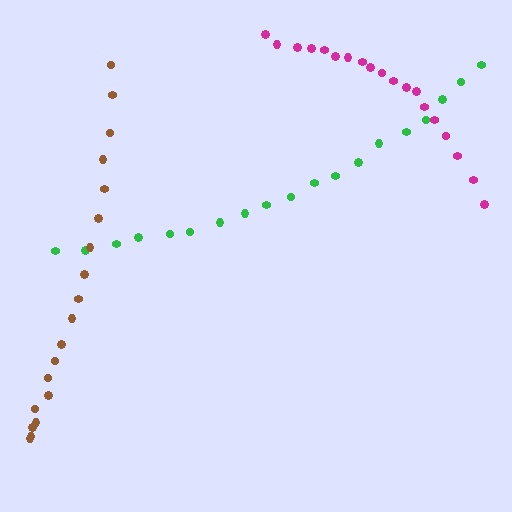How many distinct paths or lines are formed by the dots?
There are 3 distinct paths.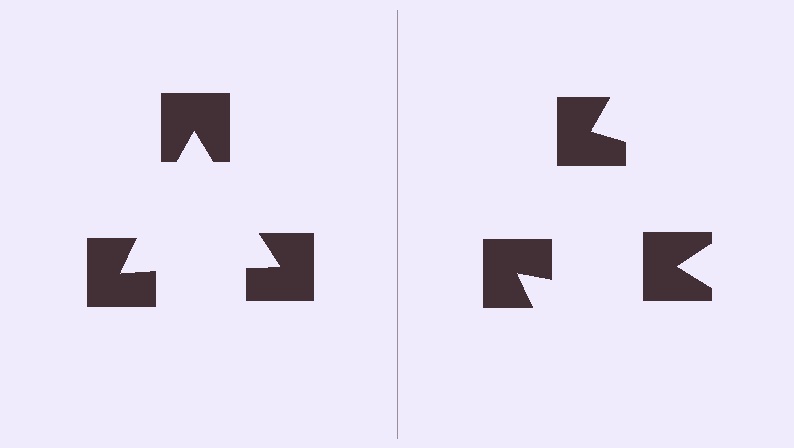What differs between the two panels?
The notched squares are positioned identically on both sides; only the wedge orientations differ. On the left they align to a triangle; on the right they are misaligned.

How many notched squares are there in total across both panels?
6 — 3 on each side.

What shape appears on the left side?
An illusory triangle.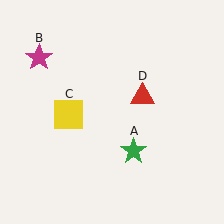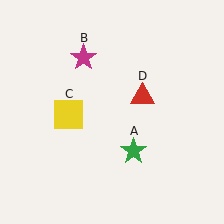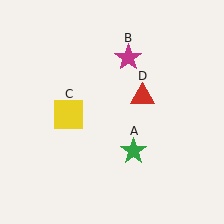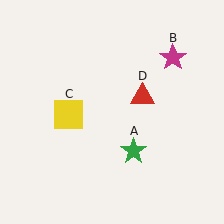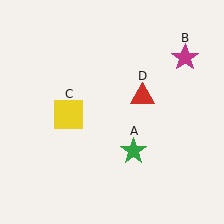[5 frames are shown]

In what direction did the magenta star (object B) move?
The magenta star (object B) moved right.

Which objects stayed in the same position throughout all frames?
Green star (object A) and yellow square (object C) and red triangle (object D) remained stationary.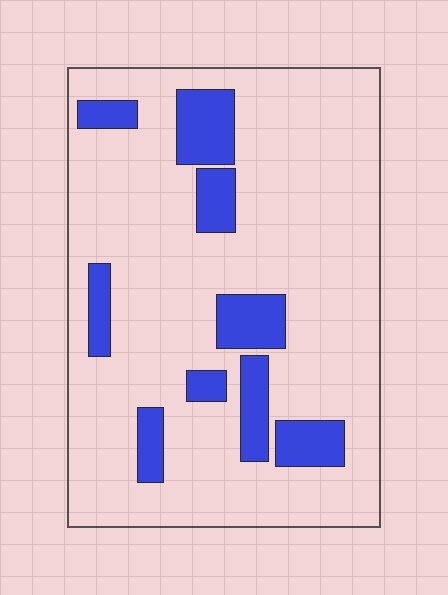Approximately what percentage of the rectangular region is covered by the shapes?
Approximately 15%.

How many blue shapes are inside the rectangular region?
9.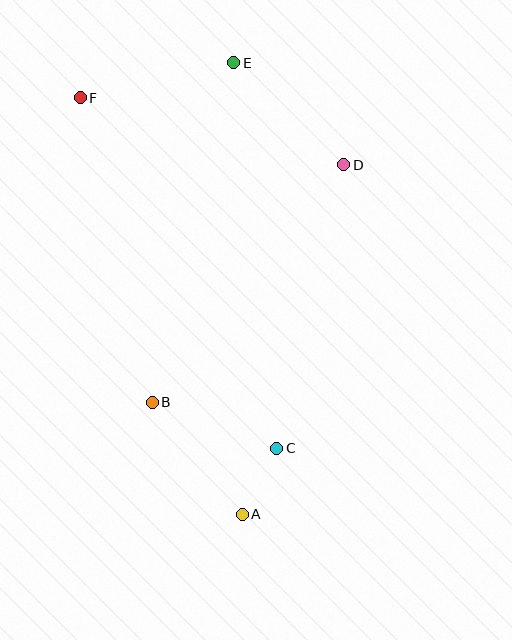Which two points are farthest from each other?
Points A and E are farthest from each other.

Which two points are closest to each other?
Points A and C are closest to each other.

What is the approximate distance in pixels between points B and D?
The distance between B and D is approximately 305 pixels.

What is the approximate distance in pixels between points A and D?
The distance between A and D is approximately 364 pixels.